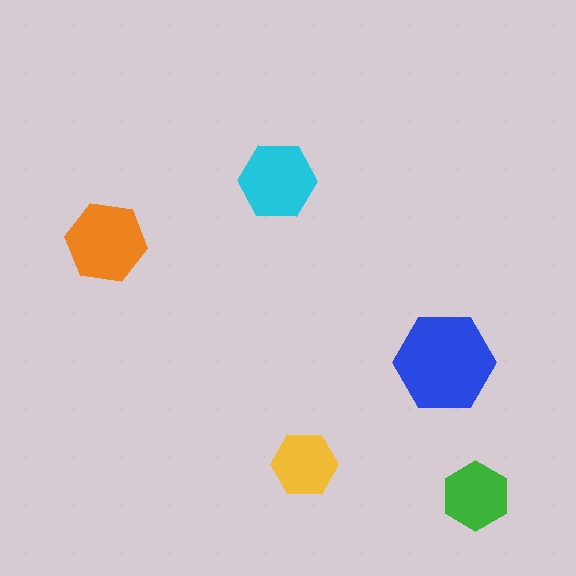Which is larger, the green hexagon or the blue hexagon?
The blue one.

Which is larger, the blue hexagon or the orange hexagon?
The blue one.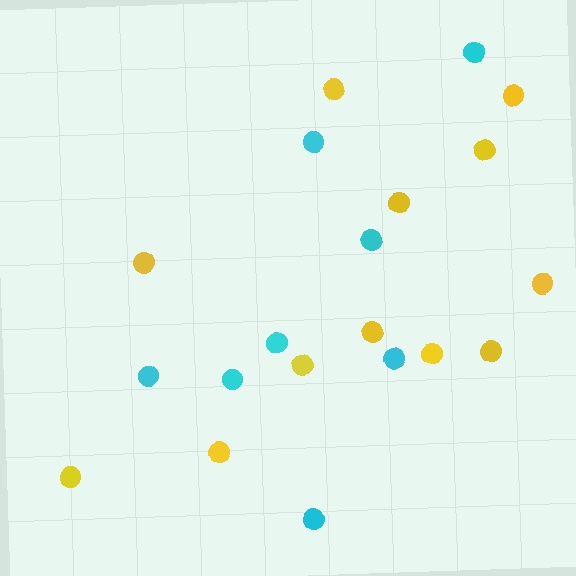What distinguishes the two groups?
There are 2 groups: one group of yellow circles (12) and one group of cyan circles (8).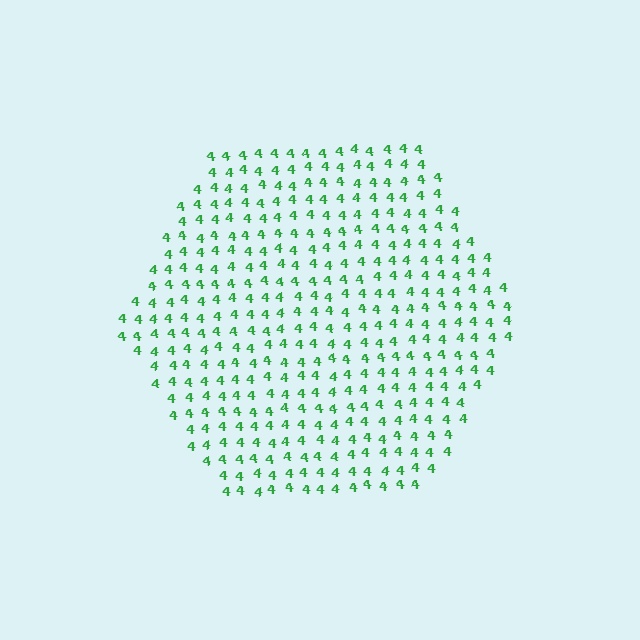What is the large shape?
The large shape is a hexagon.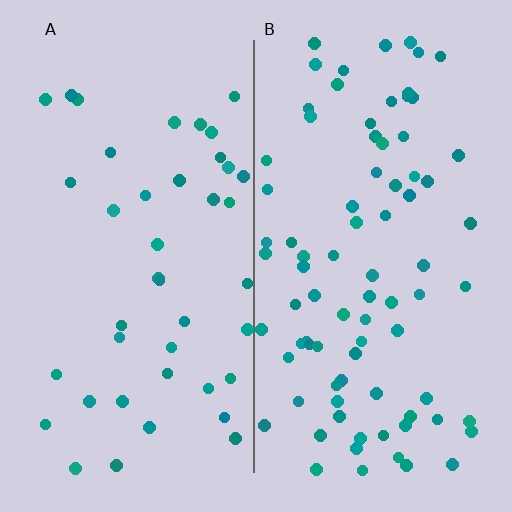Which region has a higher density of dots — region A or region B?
B (the right).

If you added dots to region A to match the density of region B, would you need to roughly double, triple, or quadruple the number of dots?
Approximately double.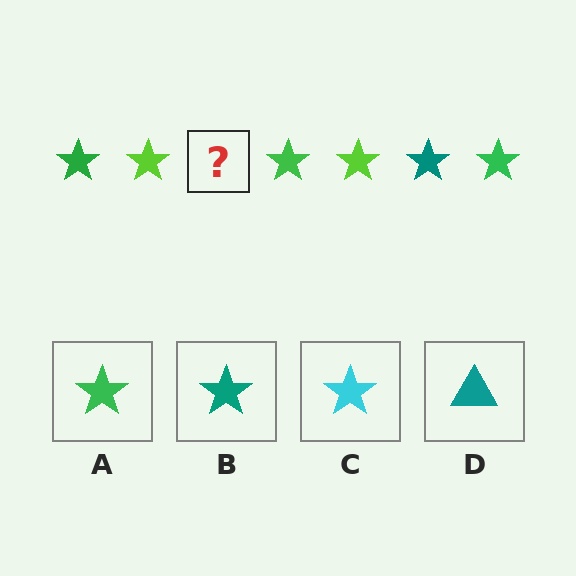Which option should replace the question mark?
Option B.